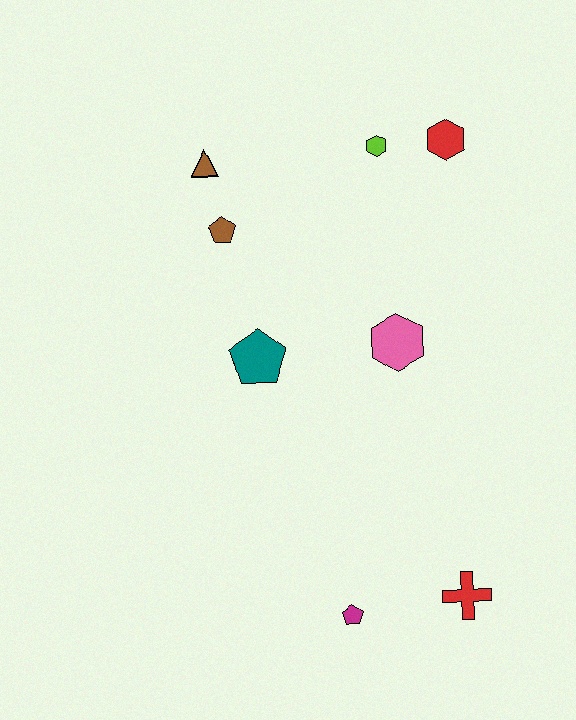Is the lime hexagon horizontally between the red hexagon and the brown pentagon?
Yes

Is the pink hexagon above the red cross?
Yes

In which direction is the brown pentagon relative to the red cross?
The brown pentagon is above the red cross.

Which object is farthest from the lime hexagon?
The magenta pentagon is farthest from the lime hexagon.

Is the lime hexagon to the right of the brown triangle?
Yes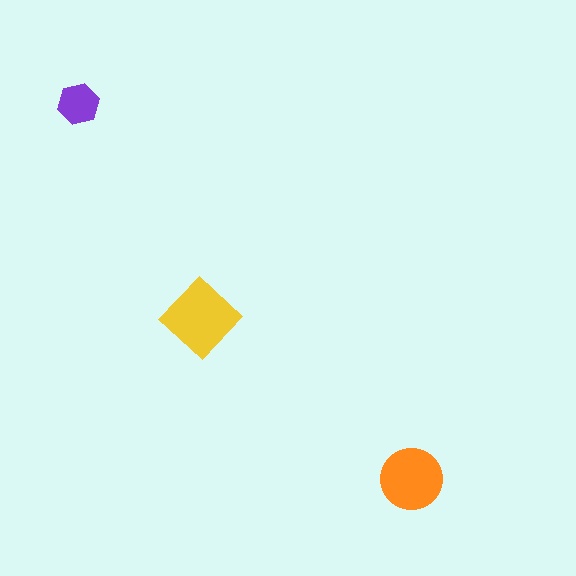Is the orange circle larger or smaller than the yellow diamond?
Smaller.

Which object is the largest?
The yellow diamond.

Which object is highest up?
The purple hexagon is topmost.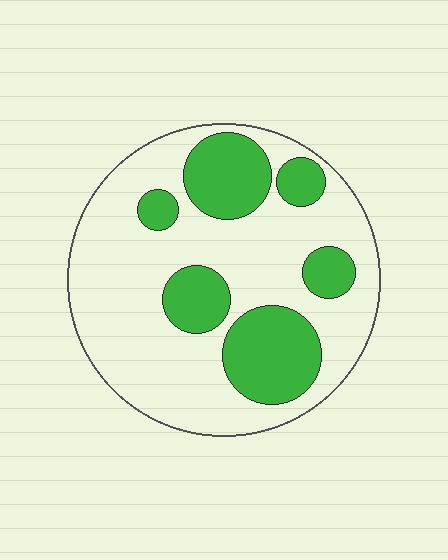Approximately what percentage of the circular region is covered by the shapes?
Approximately 30%.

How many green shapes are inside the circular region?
6.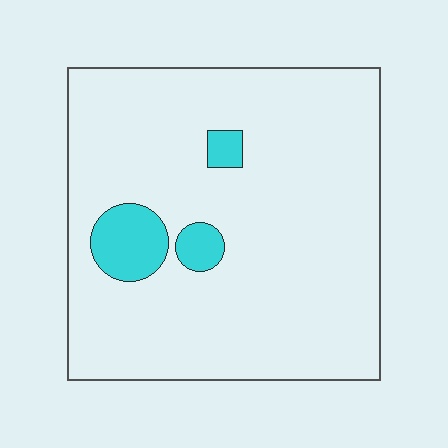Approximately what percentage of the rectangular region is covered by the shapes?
Approximately 10%.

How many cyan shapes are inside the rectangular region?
3.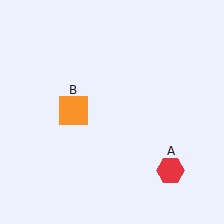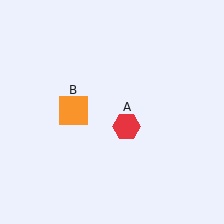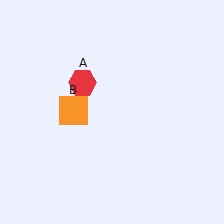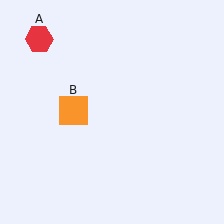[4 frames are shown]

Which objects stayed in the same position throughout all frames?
Orange square (object B) remained stationary.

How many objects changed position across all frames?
1 object changed position: red hexagon (object A).